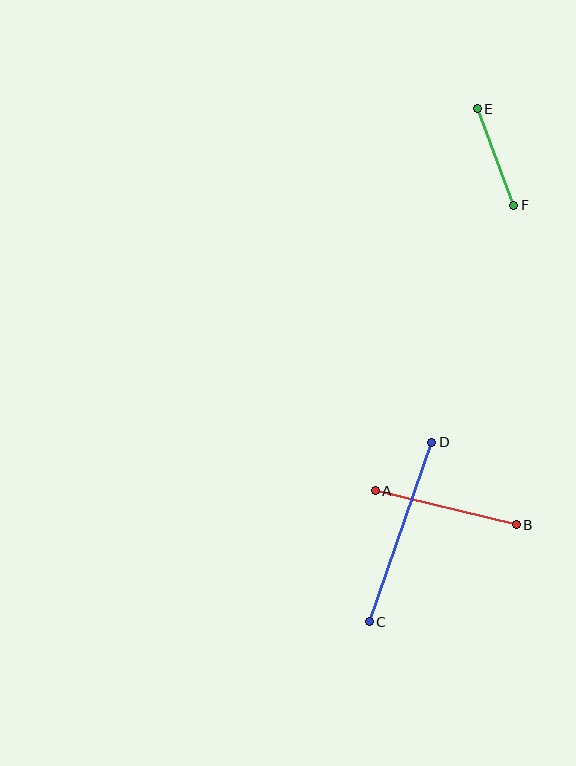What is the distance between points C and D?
The distance is approximately 190 pixels.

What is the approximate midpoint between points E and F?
The midpoint is at approximately (495, 157) pixels.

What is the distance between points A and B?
The distance is approximately 145 pixels.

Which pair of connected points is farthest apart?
Points C and D are farthest apart.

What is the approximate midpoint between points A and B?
The midpoint is at approximately (446, 508) pixels.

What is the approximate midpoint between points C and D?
The midpoint is at approximately (401, 532) pixels.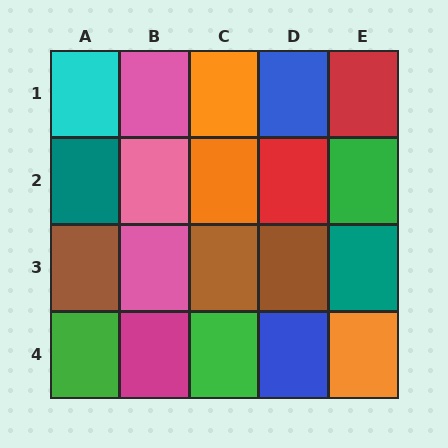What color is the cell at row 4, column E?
Orange.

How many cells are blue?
2 cells are blue.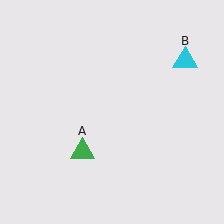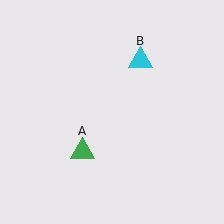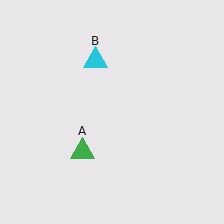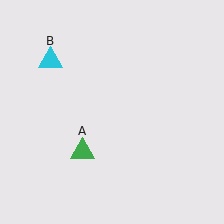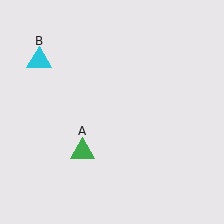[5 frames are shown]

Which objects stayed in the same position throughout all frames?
Green triangle (object A) remained stationary.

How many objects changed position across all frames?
1 object changed position: cyan triangle (object B).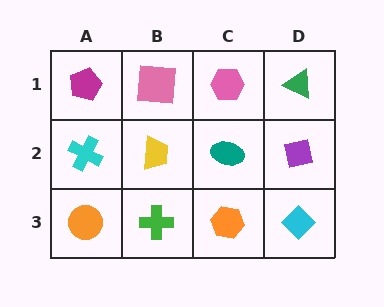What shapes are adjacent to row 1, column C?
A teal ellipse (row 2, column C), a pink square (row 1, column B), a green triangle (row 1, column D).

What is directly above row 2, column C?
A pink hexagon.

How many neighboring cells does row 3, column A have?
2.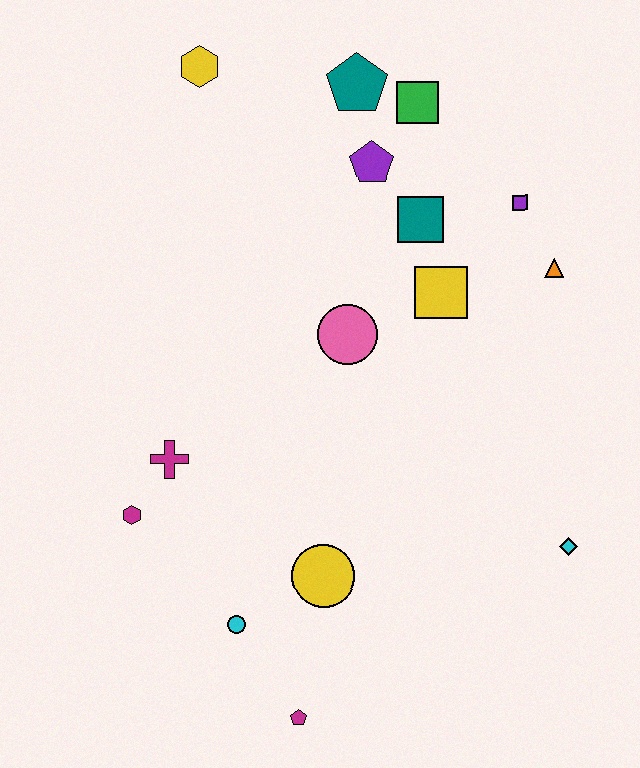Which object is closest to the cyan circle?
The yellow circle is closest to the cyan circle.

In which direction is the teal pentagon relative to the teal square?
The teal pentagon is above the teal square.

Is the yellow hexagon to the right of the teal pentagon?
No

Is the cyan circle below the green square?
Yes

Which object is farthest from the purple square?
The magenta pentagon is farthest from the purple square.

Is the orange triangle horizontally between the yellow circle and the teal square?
No